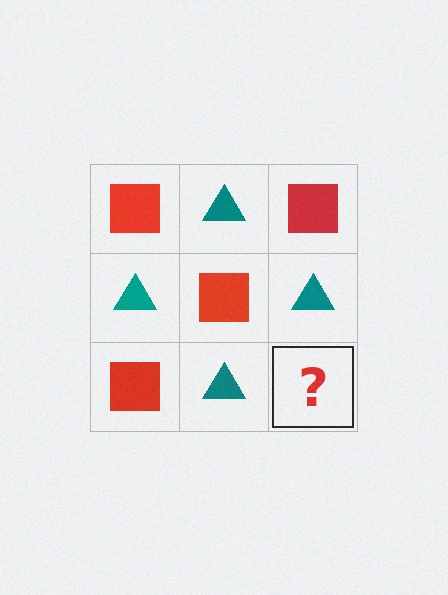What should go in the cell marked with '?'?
The missing cell should contain a red square.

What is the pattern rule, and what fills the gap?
The rule is that it alternates red square and teal triangle in a checkerboard pattern. The gap should be filled with a red square.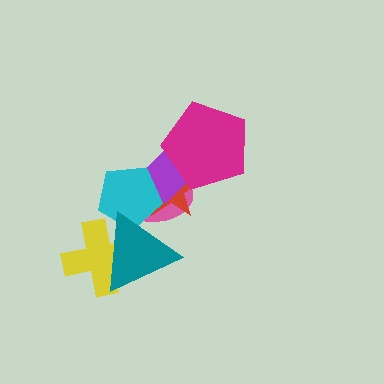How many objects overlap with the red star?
4 objects overlap with the red star.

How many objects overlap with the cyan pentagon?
4 objects overlap with the cyan pentagon.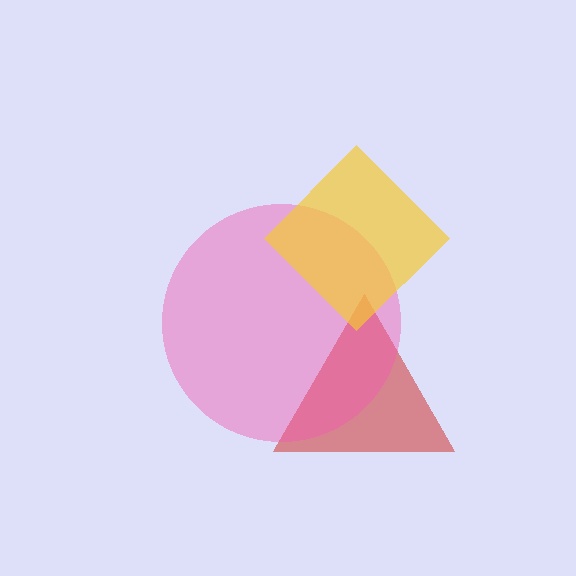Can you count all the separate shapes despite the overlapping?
Yes, there are 3 separate shapes.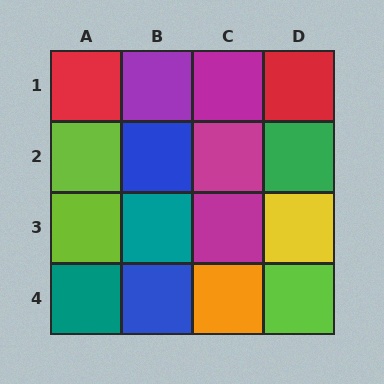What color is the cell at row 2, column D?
Green.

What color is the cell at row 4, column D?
Lime.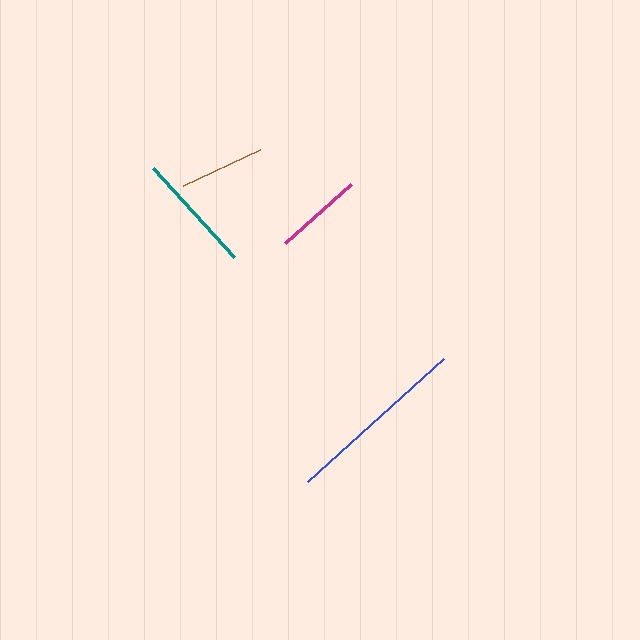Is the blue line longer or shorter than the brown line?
The blue line is longer than the brown line.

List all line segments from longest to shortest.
From longest to shortest: blue, teal, magenta, brown.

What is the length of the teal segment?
The teal segment is approximately 120 pixels long.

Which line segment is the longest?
The blue line is the longest at approximately 183 pixels.